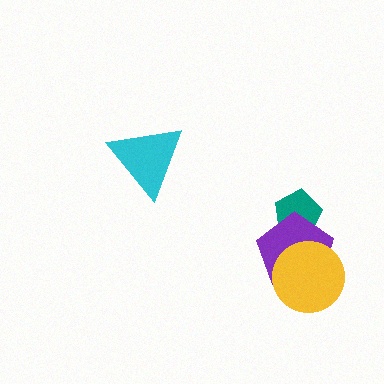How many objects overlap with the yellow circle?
1 object overlaps with the yellow circle.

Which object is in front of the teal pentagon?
The purple pentagon is in front of the teal pentagon.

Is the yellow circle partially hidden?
No, no other shape covers it.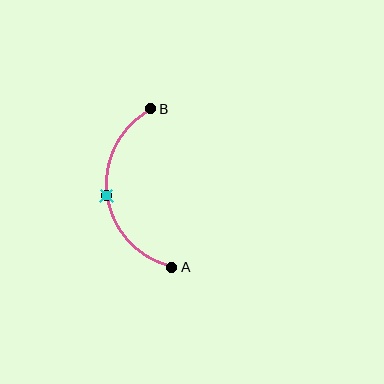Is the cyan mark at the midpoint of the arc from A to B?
Yes. The cyan mark lies on the arc at equal arc-length from both A and B — it is the arc midpoint.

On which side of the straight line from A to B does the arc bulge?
The arc bulges to the left of the straight line connecting A and B.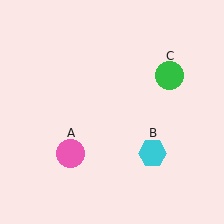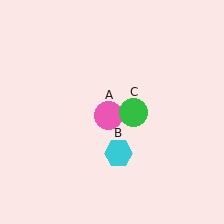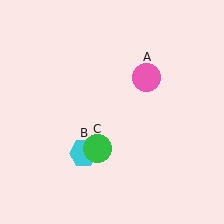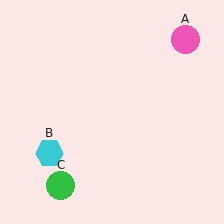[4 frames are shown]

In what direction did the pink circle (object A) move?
The pink circle (object A) moved up and to the right.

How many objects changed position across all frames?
3 objects changed position: pink circle (object A), cyan hexagon (object B), green circle (object C).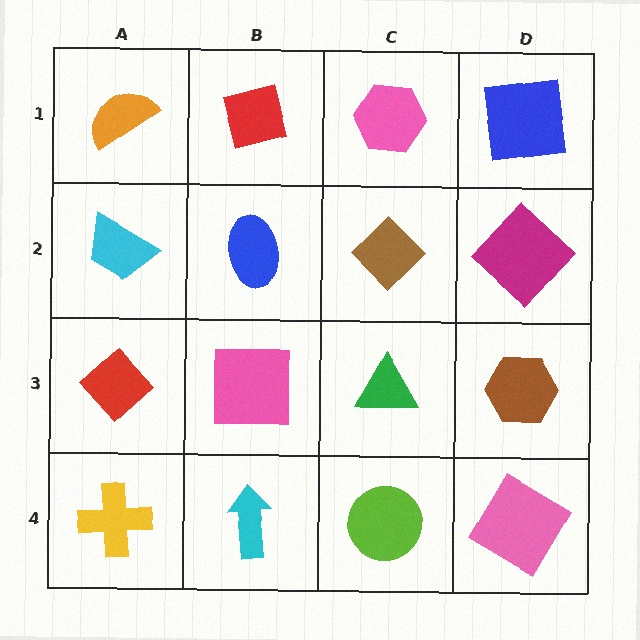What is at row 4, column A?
A yellow cross.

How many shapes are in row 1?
4 shapes.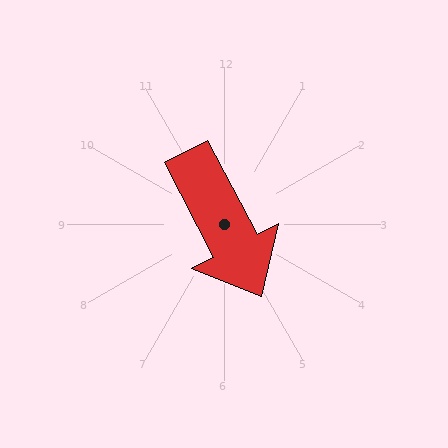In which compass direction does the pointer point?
Southeast.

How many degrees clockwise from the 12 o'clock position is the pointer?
Approximately 152 degrees.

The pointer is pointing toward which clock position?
Roughly 5 o'clock.